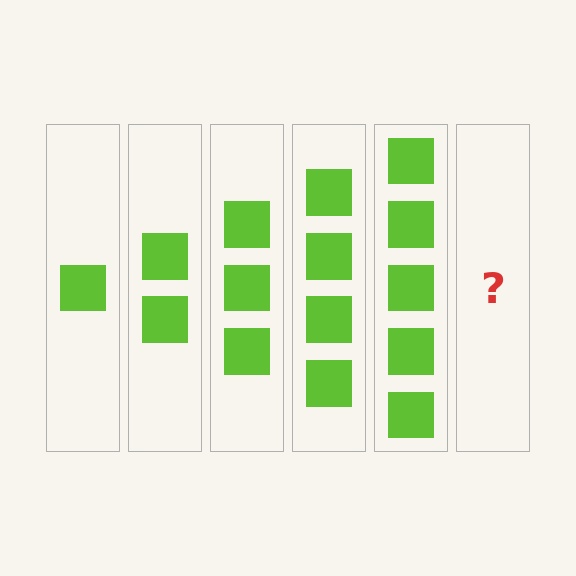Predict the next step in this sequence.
The next step is 6 squares.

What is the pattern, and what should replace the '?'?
The pattern is that each step adds one more square. The '?' should be 6 squares.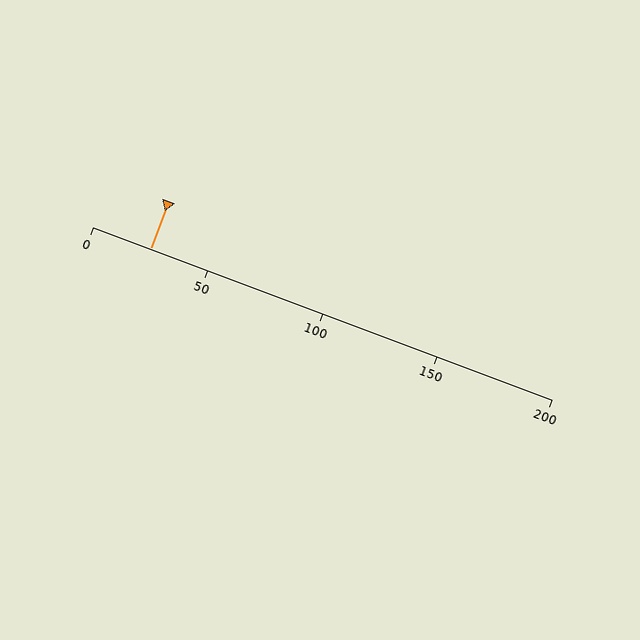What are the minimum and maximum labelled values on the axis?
The axis runs from 0 to 200.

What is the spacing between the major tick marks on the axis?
The major ticks are spaced 50 apart.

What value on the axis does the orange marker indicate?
The marker indicates approximately 25.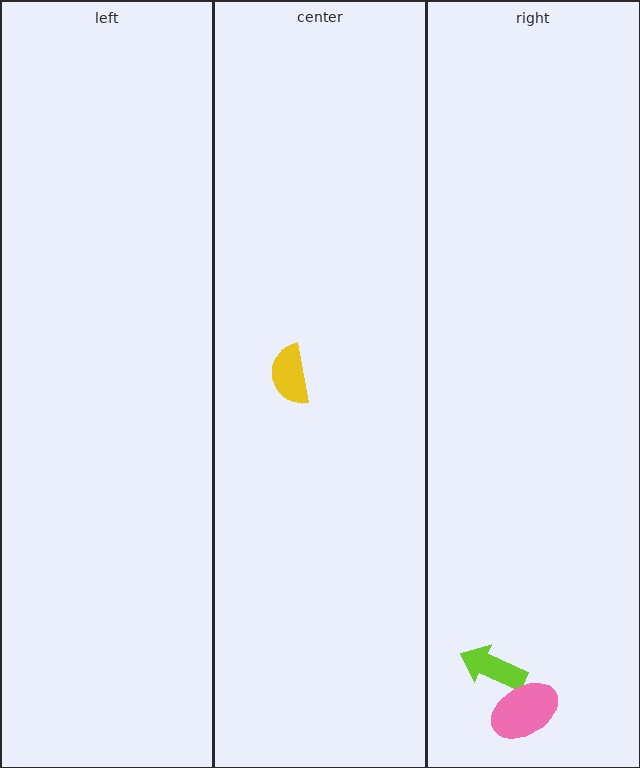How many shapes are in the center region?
1.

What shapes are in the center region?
The yellow semicircle.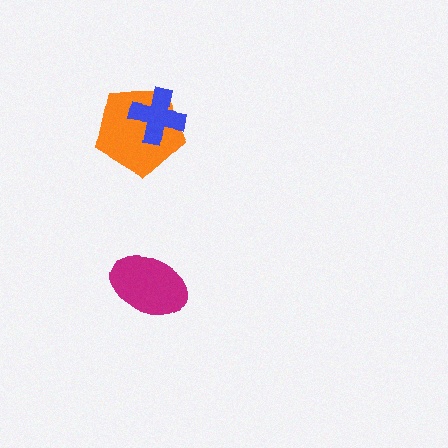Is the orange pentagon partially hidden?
Yes, it is partially covered by another shape.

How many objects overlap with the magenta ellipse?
0 objects overlap with the magenta ellipse.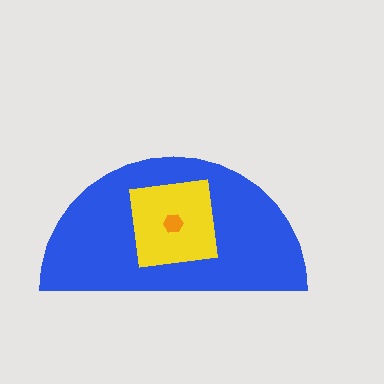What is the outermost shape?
The blue semicircle.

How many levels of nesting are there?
3.